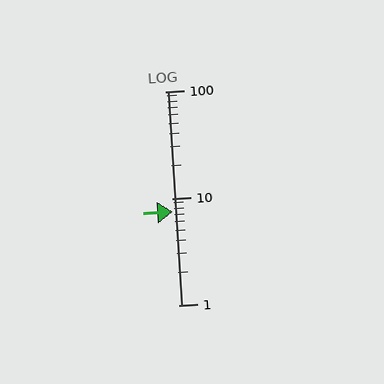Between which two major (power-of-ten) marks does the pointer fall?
The pointer is between 1 and 10.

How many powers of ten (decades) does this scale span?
The scale spans 2 decades, from 1 to 100.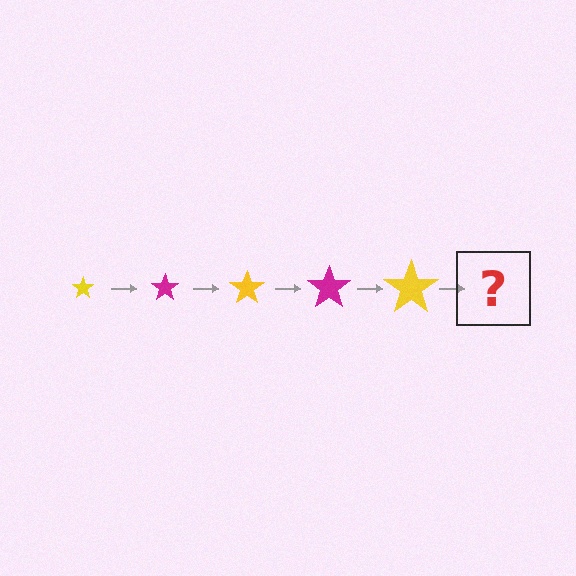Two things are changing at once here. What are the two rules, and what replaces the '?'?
The two rules are that the star grows larger each step and the color cycles through yellow and magenta. The '?' should be a magenta star, larger than the previous one.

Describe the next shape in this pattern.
It should be a magenta star, larger than the previous one.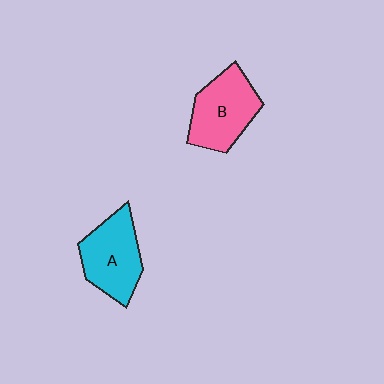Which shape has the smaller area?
Shape A (cyan).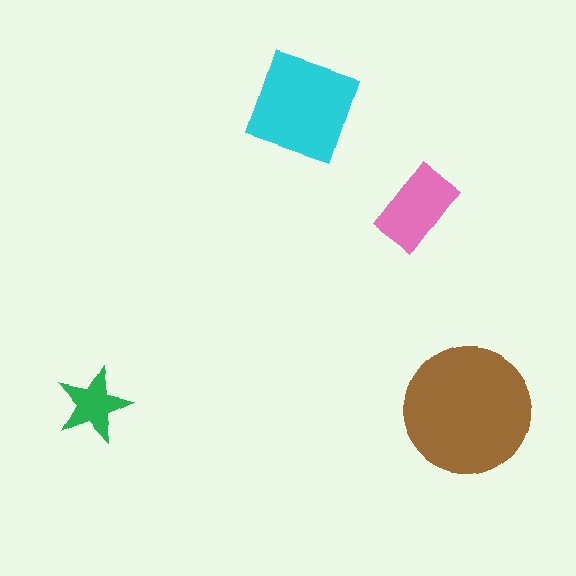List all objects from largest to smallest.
The brown circle, the cyan square, the pink rectangle, the green star.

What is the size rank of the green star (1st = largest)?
4th.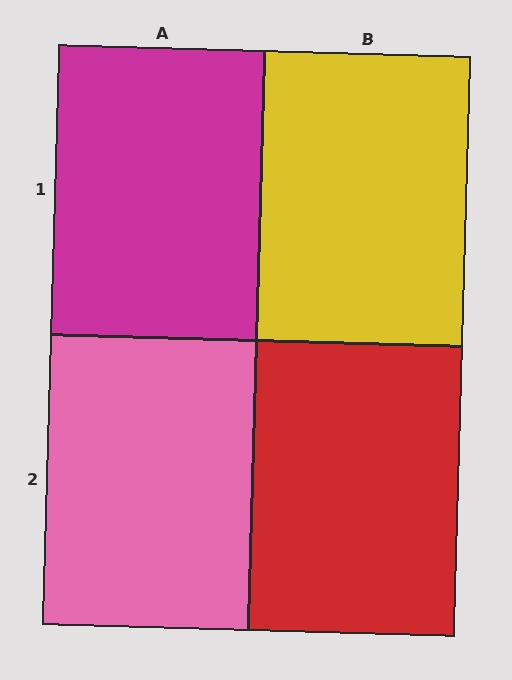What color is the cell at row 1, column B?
Yellow.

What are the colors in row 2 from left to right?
Pink, red.